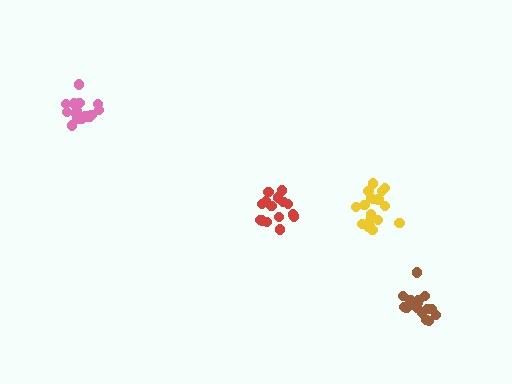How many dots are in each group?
Group 1: 19 dots, Group 2: 15 dots, Group 3: 15 dots, Group 4: 16 dots (65 total).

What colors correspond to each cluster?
The clusters are colored: yellow, red, brown, pink.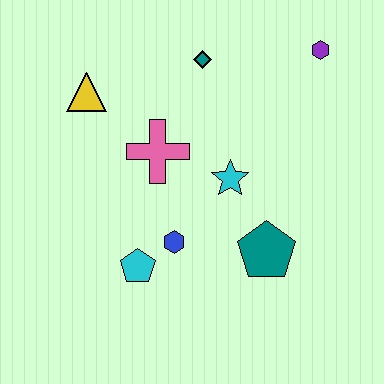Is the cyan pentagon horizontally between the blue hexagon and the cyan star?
No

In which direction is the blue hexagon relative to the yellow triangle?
The blue hexagon is below the yellow triangle.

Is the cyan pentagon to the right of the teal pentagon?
No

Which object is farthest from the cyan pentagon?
The purple hexagon is farthest from the cyan pentagon.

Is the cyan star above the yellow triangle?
No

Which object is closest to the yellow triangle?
The pink cross is closest to the yellow triangle.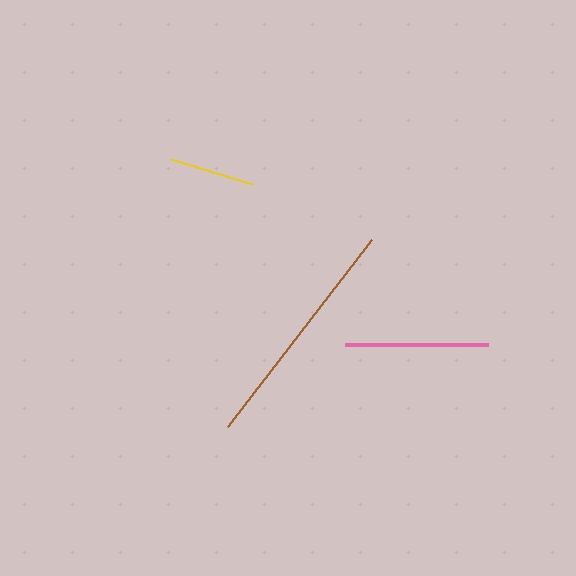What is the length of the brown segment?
The brown segment is approximately 236 pixels long.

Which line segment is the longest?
The brown line is the longest at approximately 236 pixels.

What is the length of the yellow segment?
The yellow segment is approximately 86 pixels long.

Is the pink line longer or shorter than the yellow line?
The pink line is longer than the yellow line.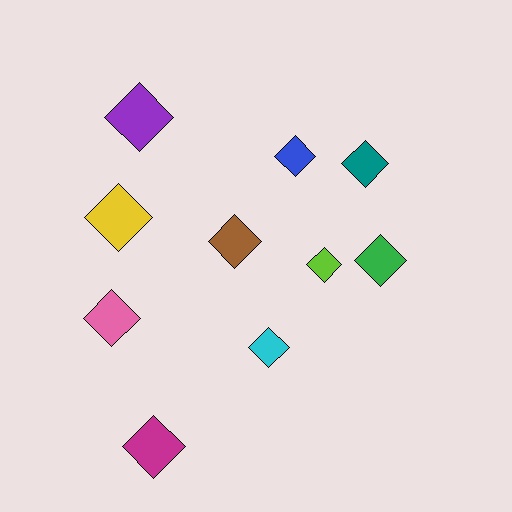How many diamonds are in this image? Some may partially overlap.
There are 10 diamonds.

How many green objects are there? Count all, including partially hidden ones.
There is 1 green object.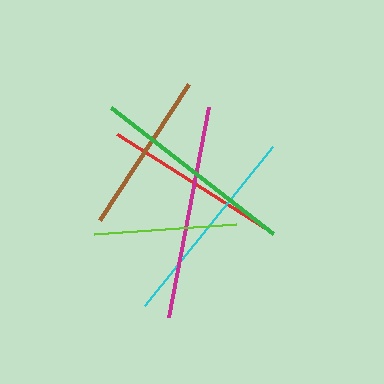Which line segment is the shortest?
The lime line is the shortest at approximately 142 pixels.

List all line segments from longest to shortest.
From longest to shortest: magenta, green, cyan, red, brown, lime.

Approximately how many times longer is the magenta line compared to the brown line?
The magenta line is approximately 1.3 times the length of the brown line.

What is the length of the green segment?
The green segment is approximately 205 pixels long.